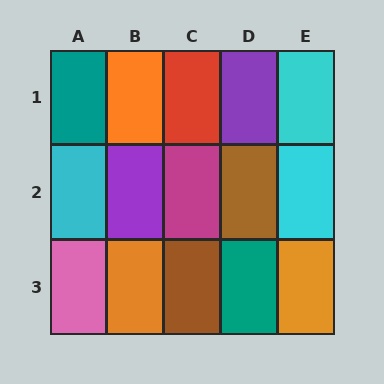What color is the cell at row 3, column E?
Orange.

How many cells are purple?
2 cells are purple.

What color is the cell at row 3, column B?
Orange.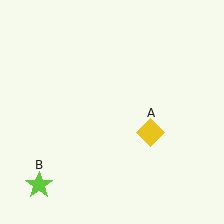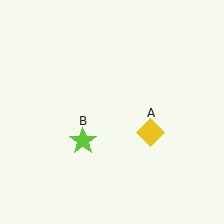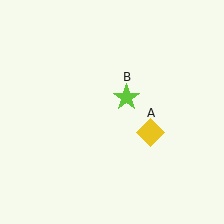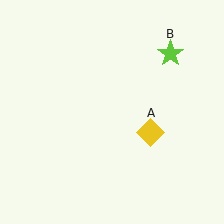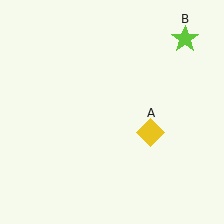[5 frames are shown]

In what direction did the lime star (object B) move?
The lime star (object B) moved up and to the right.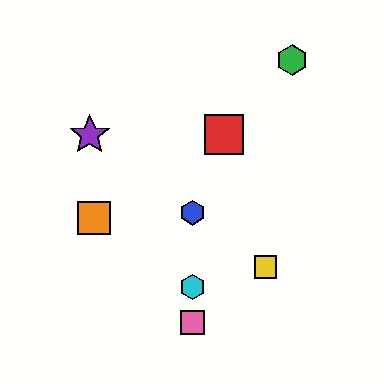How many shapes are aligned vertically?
3 shapes (the blue hexagon, the cyan hexagon, the pink square) are aligned vertically.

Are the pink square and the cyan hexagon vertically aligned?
Yes, both are at x≈192.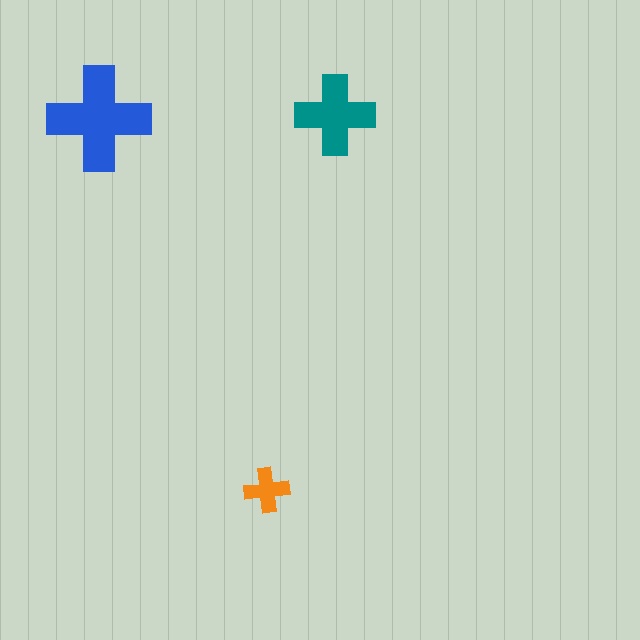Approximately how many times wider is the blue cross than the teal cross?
About 1.5 times wider.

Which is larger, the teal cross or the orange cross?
The teal one.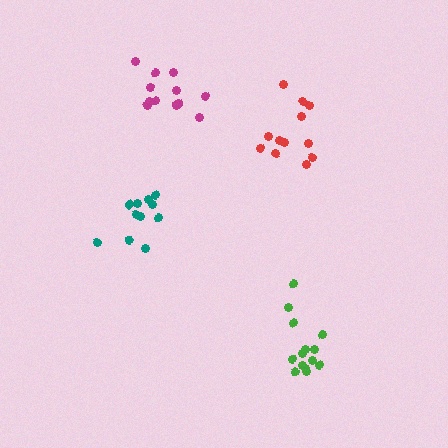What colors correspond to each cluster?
The clusters are colored: teal, green, magenta, red.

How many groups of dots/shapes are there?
There are 4 groups.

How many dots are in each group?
Group 1: 11 dots, Group 2: 14 dots, Group 3: 12 dots, Group 4: 12 dots (49 total).